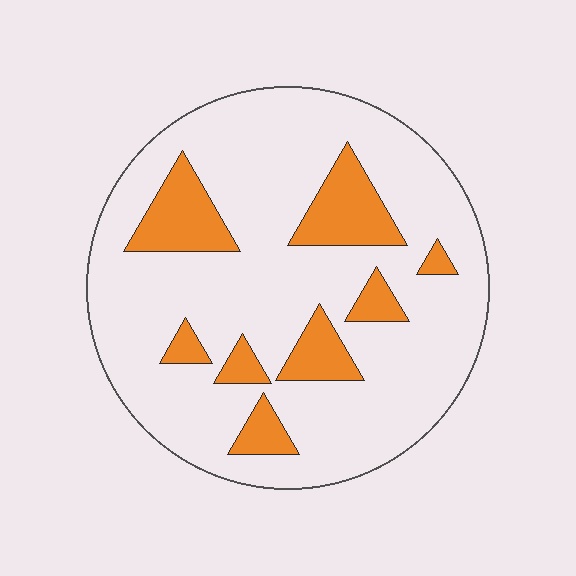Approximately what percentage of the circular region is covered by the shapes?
Approximately 20%.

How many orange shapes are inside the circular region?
8.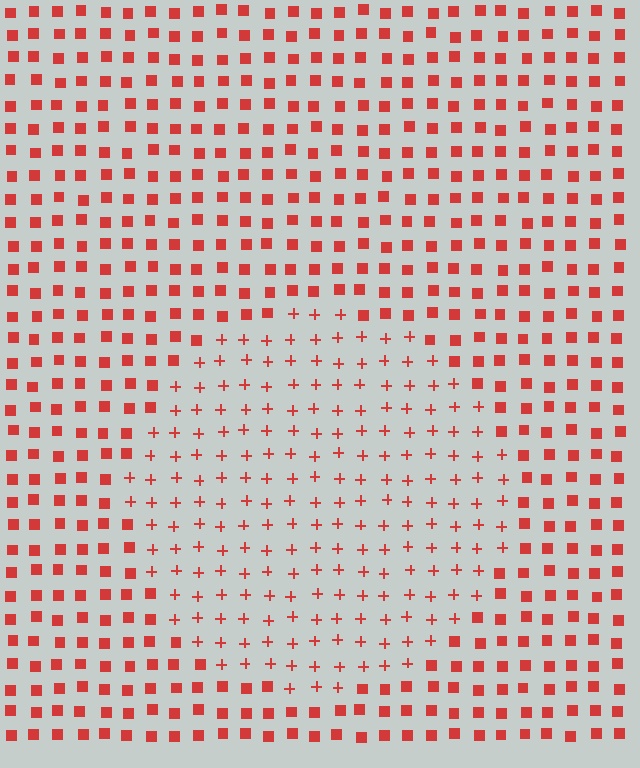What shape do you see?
I see a circle.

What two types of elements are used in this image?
The image uses plus signs inside the circle region and squares outside it.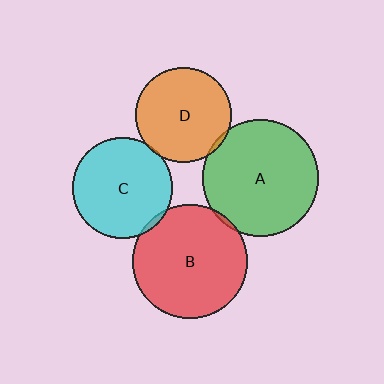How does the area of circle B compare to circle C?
Approximately 1.3 times.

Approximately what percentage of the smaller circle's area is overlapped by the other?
Approximately 5%.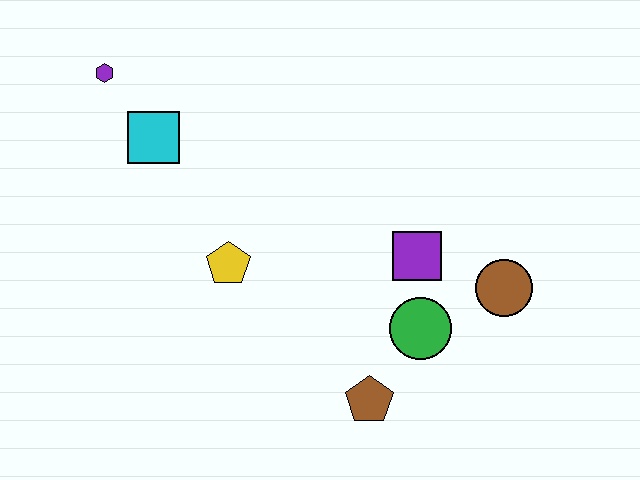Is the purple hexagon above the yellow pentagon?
Yes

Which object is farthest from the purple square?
The purple hexagon is farthest from the purple square.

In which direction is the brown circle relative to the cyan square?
The brown circle is to the right of the cyan square.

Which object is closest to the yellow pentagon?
The cyan square is closest to the yellow pentagon.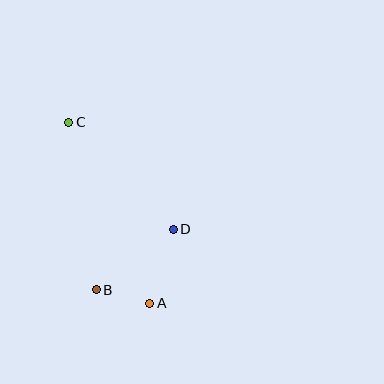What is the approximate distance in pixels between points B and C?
The distance between B and C is approximately 170 pixels.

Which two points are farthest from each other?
Points A and C are farthest from each other.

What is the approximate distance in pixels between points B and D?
The distance between B and D is approximately 98 pixels.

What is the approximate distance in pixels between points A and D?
The distance between A and D is approximately 78 pixels.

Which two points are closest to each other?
Points A and B are closest to each other.